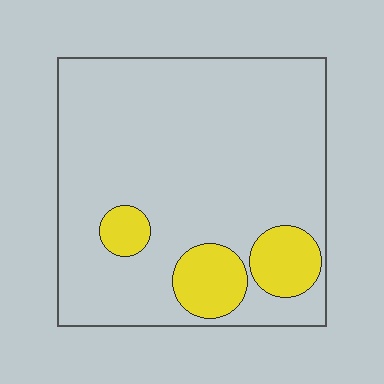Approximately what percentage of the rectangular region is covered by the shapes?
Approximately 15%.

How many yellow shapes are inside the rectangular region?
3.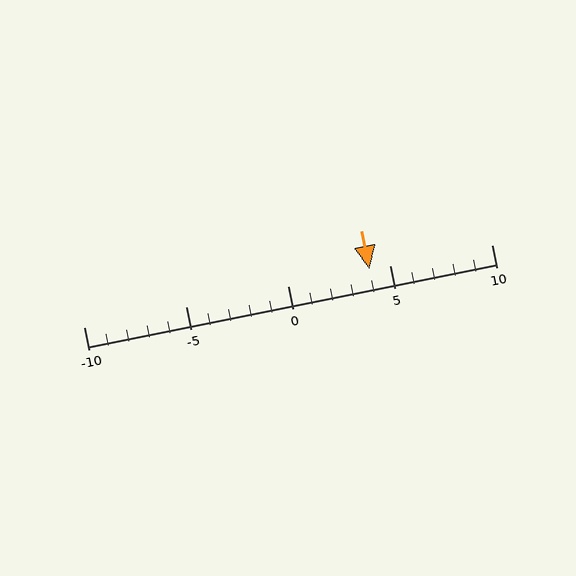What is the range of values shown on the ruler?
The ruler shows values from -10 to 10.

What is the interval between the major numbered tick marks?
The major tick marks are spaced 5 units apart.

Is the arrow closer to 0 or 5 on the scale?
The arrow is closer to 5.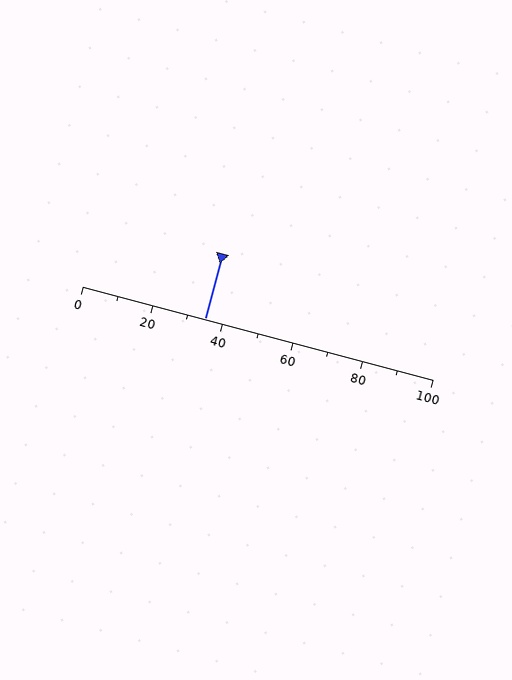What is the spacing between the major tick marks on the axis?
The major ticks are spaced 20 apart.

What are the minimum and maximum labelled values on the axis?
The axis runs from 0 to 100.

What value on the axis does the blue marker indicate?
The marker indicates approximately 35.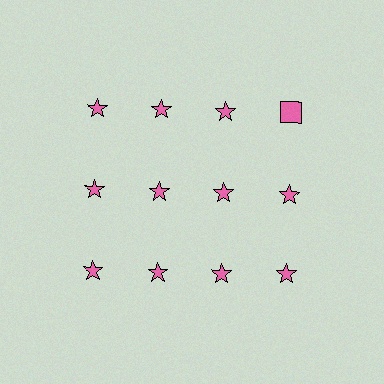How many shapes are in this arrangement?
There are 12 shapes arranged in a grid pattern.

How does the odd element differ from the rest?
It has a different shape: square instead of star.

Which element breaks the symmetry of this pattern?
The pink square in the top row, second from right column breaks the symmetry. All other shapes are pink stars.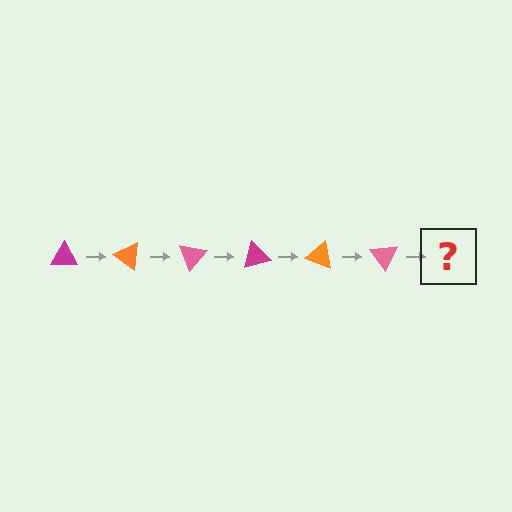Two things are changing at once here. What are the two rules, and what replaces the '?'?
The two rules are that it rotates 35 degrees each step and the color cycles through magenta, orange, and pink. The '?' should be a magenta triangle, rotated 210 degrees from the start.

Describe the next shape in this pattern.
It should be a magenta triangle, rotated 210 degrees from the start.